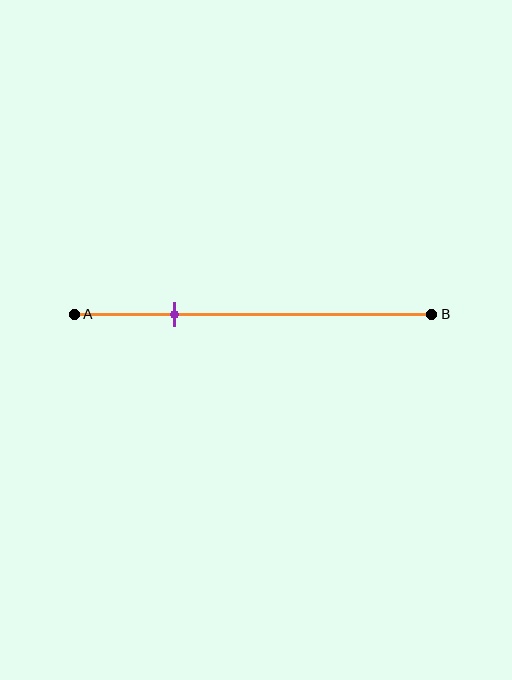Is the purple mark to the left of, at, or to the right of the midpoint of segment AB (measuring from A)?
The purple mark is to the left of the midpoint of segment AB.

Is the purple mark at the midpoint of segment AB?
No, the mark is at about 30% from A, not at the 50% midpoint.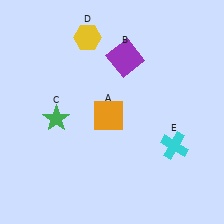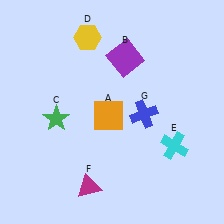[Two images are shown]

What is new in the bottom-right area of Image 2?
A blue cross (G) was added in the bottom-right area of Image 2.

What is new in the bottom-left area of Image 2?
A magenta triangle (F) was added in the bottom-left area of Image 2.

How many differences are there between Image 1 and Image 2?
There are 2 differences between the two images.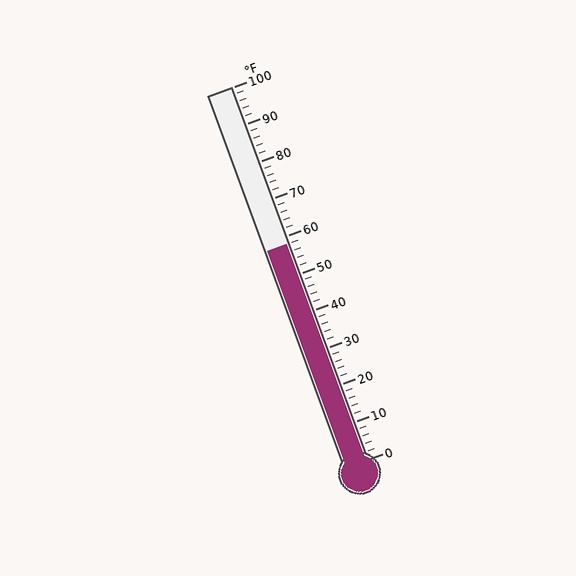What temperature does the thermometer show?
The thermometer shows approximately 58°F.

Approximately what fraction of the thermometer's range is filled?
The thermometer is filled to approximately 60% of its range.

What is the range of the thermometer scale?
The thermometer scale ranges from 0°F to 100°F.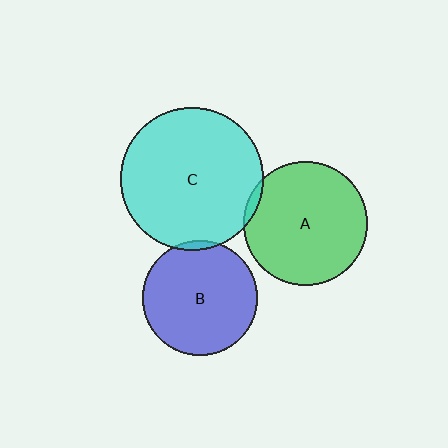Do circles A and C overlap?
Yes.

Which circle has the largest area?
Circle C (cyan).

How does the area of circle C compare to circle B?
Approximately 1.5 times.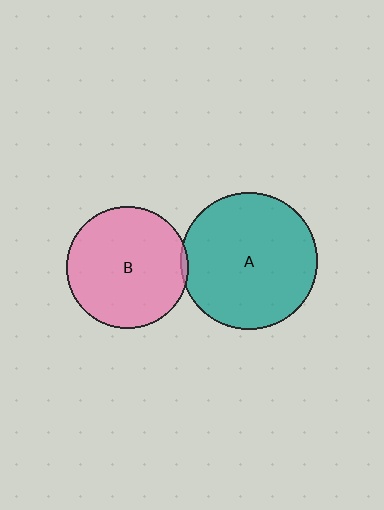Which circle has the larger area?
Circle A (teal).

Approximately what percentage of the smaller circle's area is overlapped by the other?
Approximately 5%.